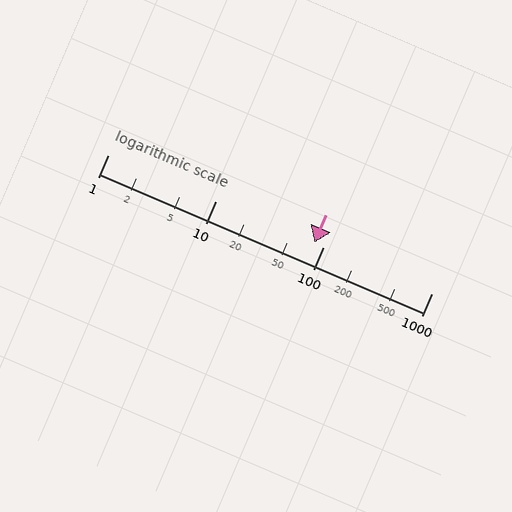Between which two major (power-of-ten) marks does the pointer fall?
The pointer is between 10 and 100.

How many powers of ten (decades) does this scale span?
The scale spans 3 decades, from 1 to 1000.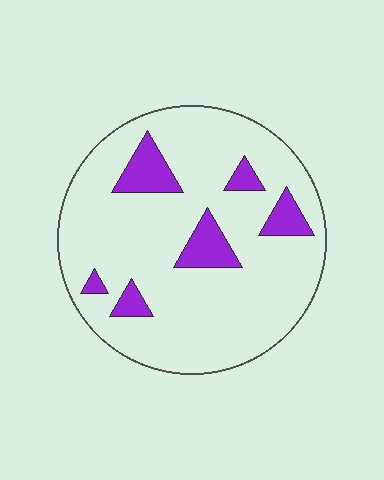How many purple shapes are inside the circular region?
6.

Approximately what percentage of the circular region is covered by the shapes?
Approximately 15%.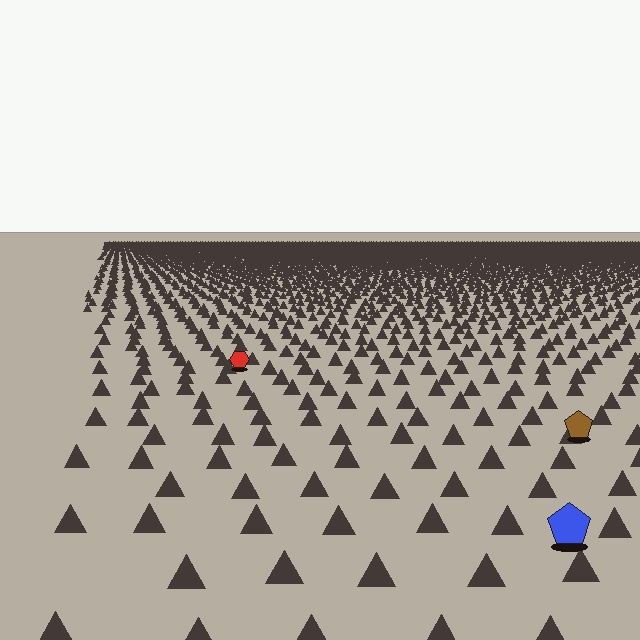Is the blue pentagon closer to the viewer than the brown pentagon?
Yes. The blue pentagon is closer — you can tell from the texture gradient: the ground texture is coarser near it.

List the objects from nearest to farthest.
From nearest to farthest: the blue pentagon, the brown pentagon, the red hexagon.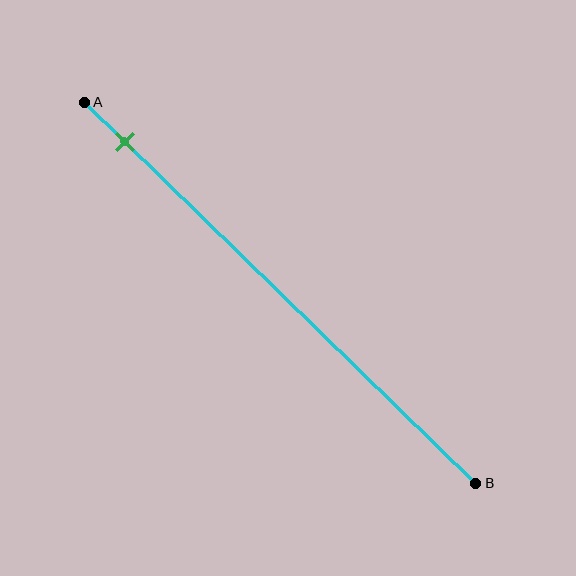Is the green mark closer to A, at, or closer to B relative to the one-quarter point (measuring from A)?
The green mark is closer to point A than the one-quarter point of segment AB.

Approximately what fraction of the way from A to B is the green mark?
The green mark is approximately 10% of the way from A to B.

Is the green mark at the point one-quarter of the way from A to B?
No, the mark is at about 10% from A, not at the 25% one-quarter point.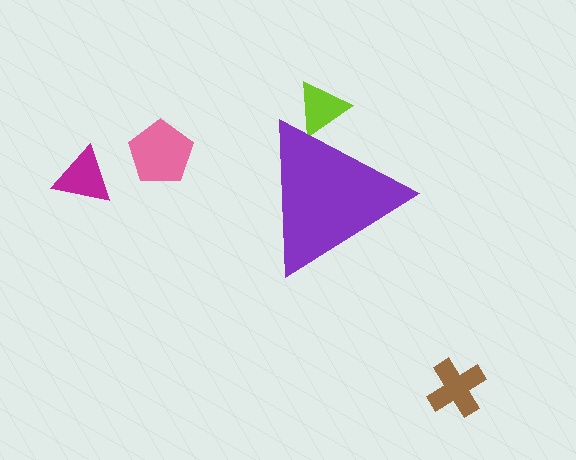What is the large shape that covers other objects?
A purple triangle.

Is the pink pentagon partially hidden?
No, the pink pentagon is fully visible.